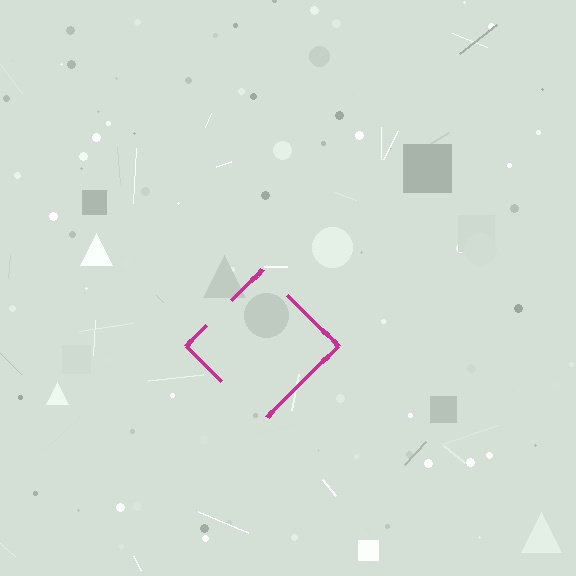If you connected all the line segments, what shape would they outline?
They would outline a diamond.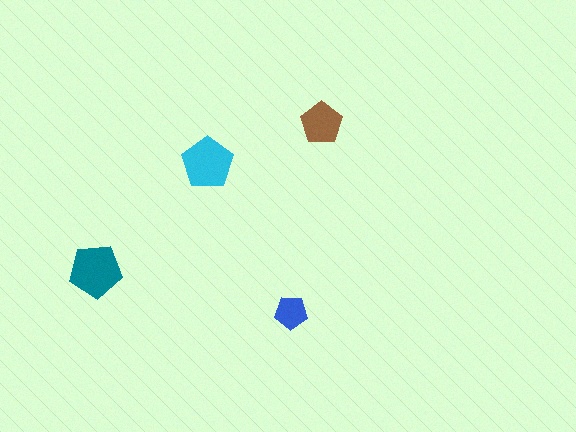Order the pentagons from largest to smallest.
the teal one, the cyan one, the brown one, the blue one.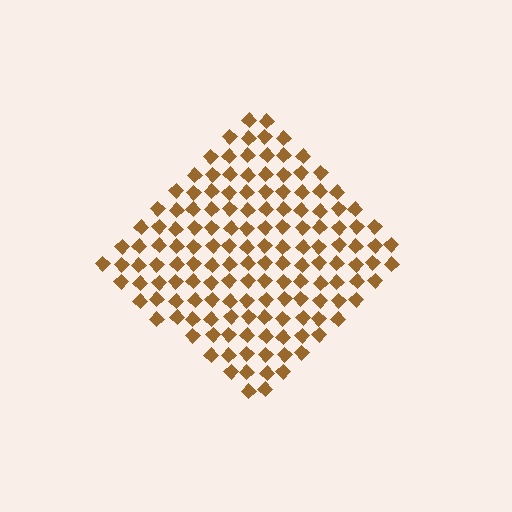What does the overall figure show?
The overall figure shows a diamond.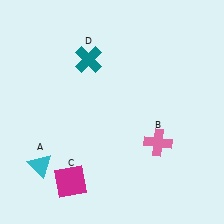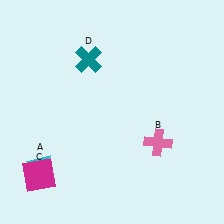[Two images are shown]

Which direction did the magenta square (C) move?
The magenta square (C) moved left.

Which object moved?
The magenta square (C) moved left.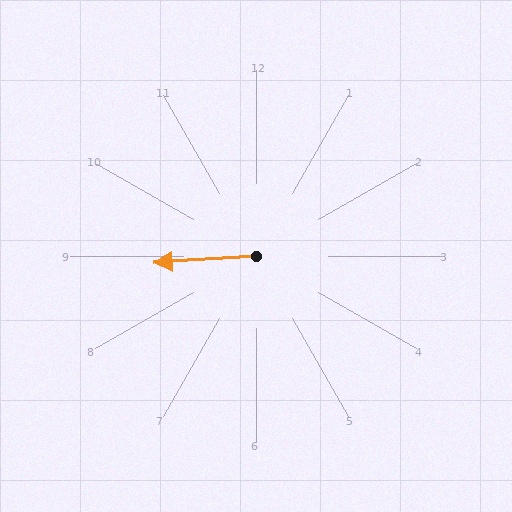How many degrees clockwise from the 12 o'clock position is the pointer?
Approximately 266 degrees.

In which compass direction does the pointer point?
West.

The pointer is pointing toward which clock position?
Roughly 9 o'clock.